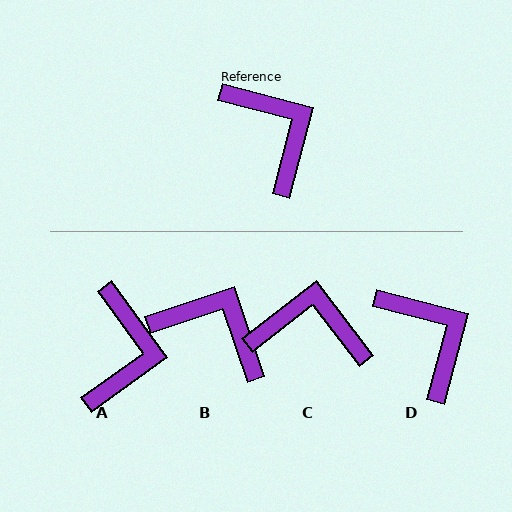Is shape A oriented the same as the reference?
No, it is off by about 39 degrees.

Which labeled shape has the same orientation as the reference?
D.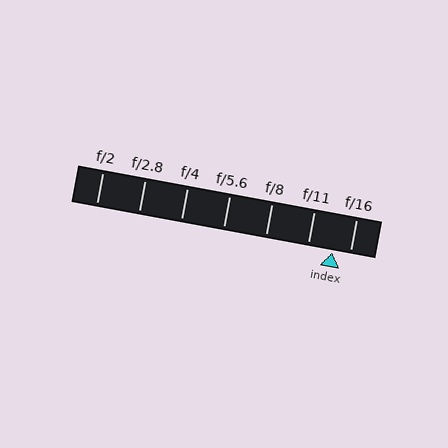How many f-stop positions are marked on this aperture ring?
There are 7 f-stop positions marked.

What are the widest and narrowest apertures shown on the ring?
The widest aperture shown is f/2 and the narrowest is f/16.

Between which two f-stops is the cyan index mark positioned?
The index mark is between f/11 and f/16.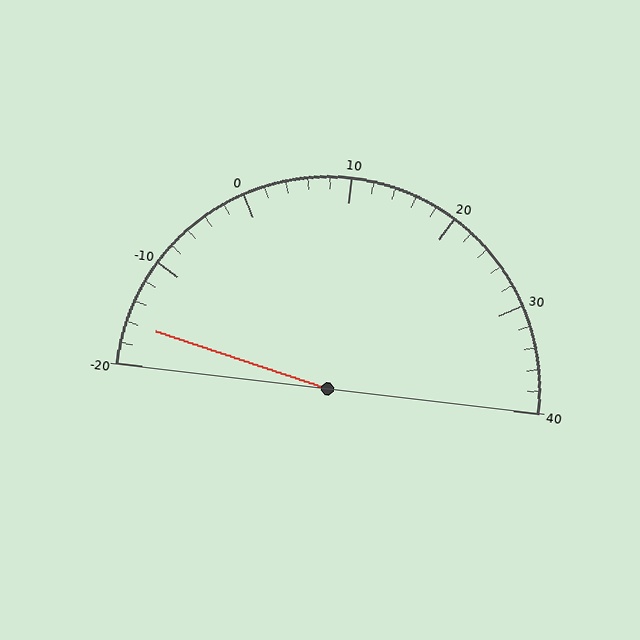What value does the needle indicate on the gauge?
The needle indicates approximately -16.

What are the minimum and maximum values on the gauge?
The gauge ranges from -20 to 40.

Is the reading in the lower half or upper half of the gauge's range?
The reading is in the lower half of the range (-20 to 40).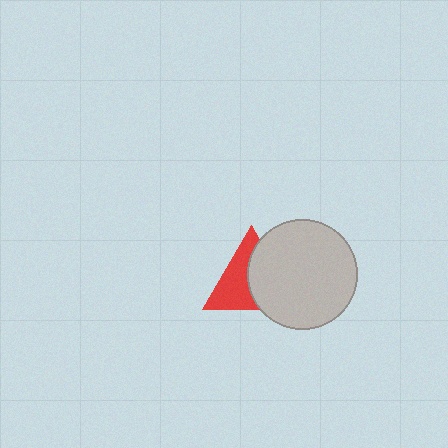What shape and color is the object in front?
The object in front is a light gray circle.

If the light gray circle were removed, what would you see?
You would see the complete red triangle.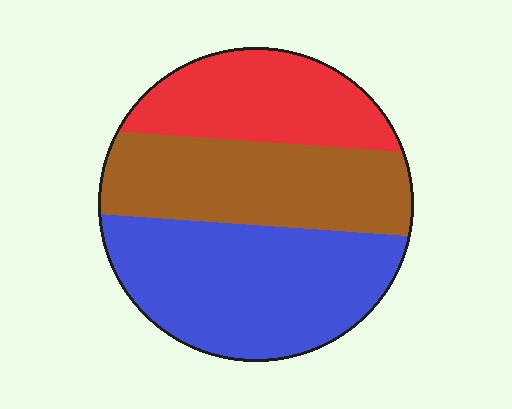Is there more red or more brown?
Brown.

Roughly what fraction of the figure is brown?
Brown covers 33% of the figure.